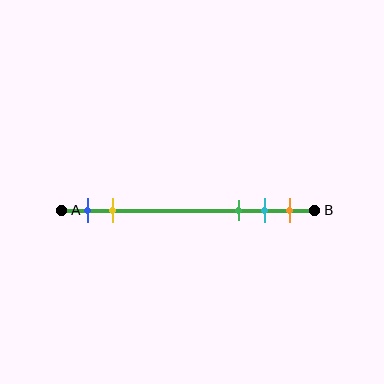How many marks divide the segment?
There are 5 marks dividing the segment.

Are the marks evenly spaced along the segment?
No, the marks are not evenly spaced.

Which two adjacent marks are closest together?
The cyan and orange marks are the closest adjacent pair.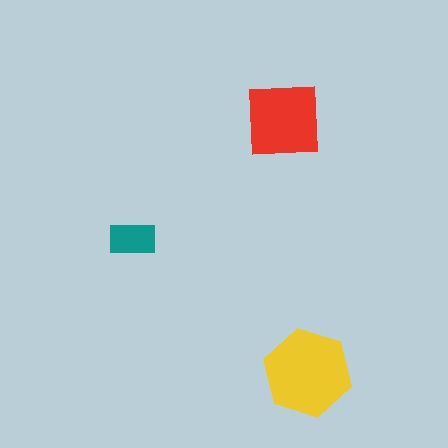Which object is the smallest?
The teal rectangle.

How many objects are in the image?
There are 3 objects in the image.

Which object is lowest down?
The yellow hexagon is bottommost.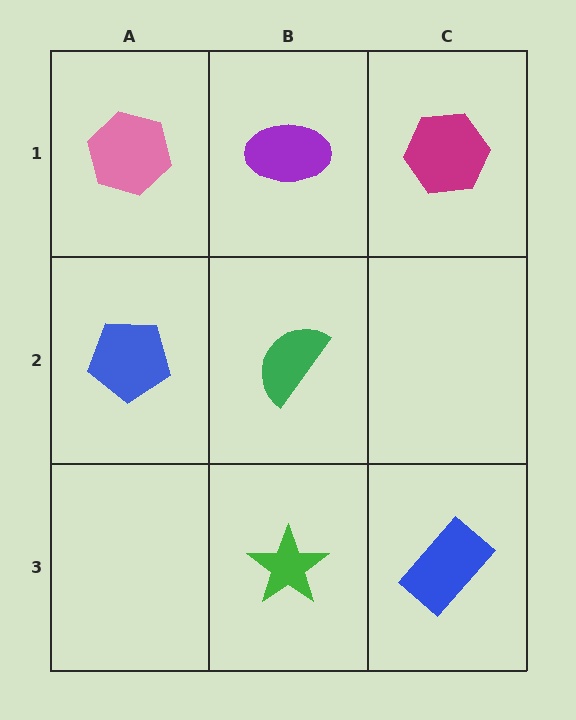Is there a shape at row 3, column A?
No, that cell is empty.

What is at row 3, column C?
A blue rectangle.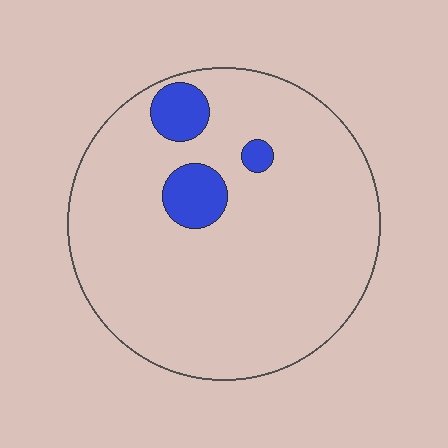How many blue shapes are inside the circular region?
3.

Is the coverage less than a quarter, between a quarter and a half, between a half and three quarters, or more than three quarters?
Less than a quarter.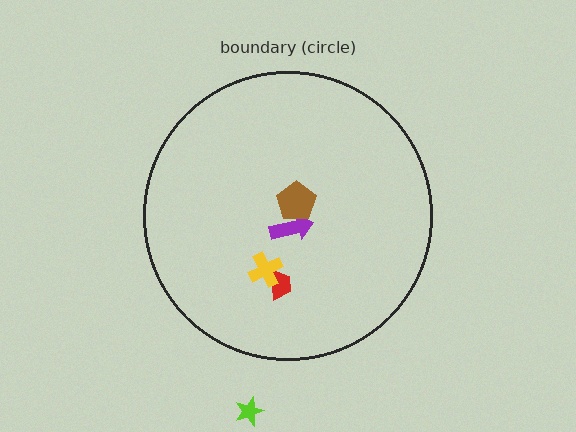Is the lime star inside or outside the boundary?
Outside.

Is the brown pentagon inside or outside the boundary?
Inside.